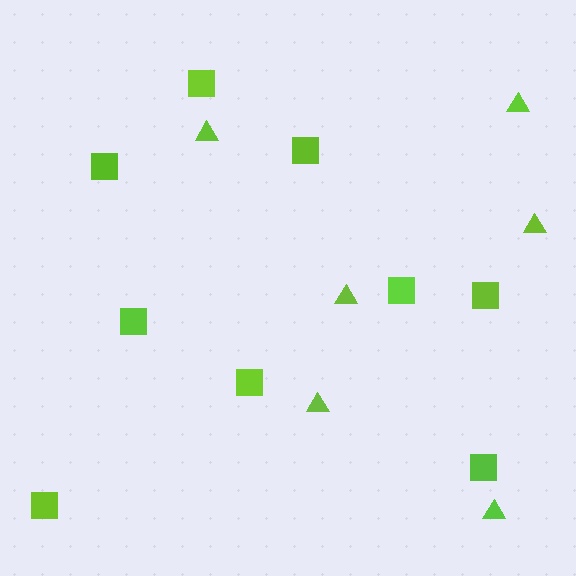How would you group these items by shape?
There are 2 groups: one group of squares (9) and one group of triangles (6).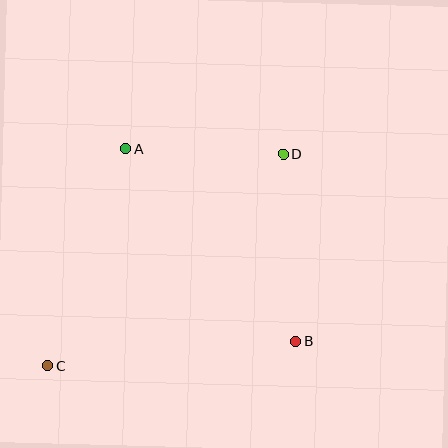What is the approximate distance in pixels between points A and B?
The distance between A and B is approximately 257 pixels.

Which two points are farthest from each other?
Points C and D are farthest from each other.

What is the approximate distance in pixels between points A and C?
The distance between A and C is approximately 231 pixels.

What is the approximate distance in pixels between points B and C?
The distance between B and C is approximately 249 pixels.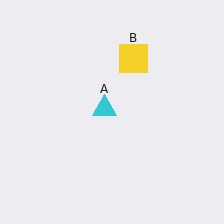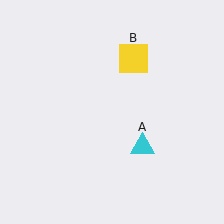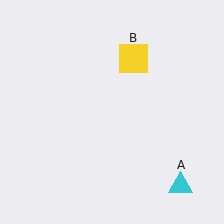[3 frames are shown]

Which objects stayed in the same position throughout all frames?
Yellow square (object B) remained stationary.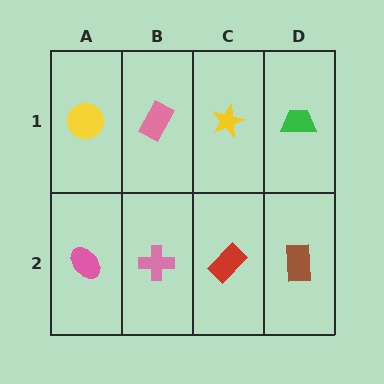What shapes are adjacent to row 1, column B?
A pink cross (row 2, column B), a yellow circle (row 1, column A), a yellow star (row 1, column C).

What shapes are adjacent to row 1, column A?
A pink ellipse (row 2, column A), a pink rectangle (row 1, column B).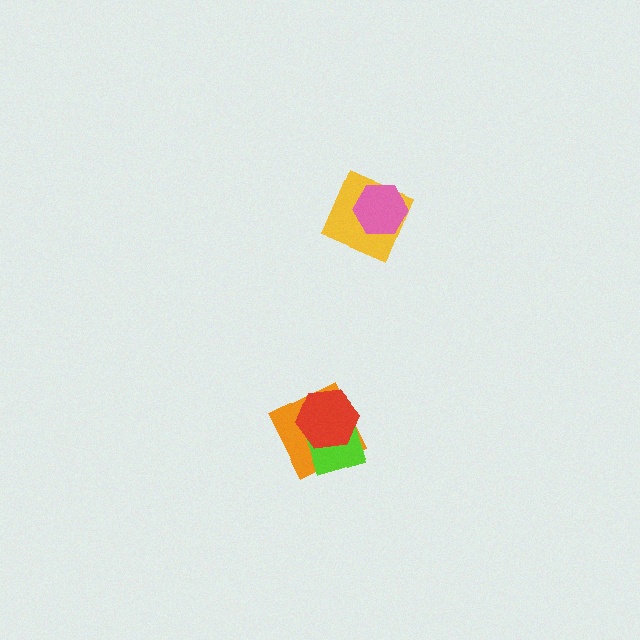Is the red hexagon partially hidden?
No, no other shape covers it.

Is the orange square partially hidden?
Yes, it is partially covered by another shape.